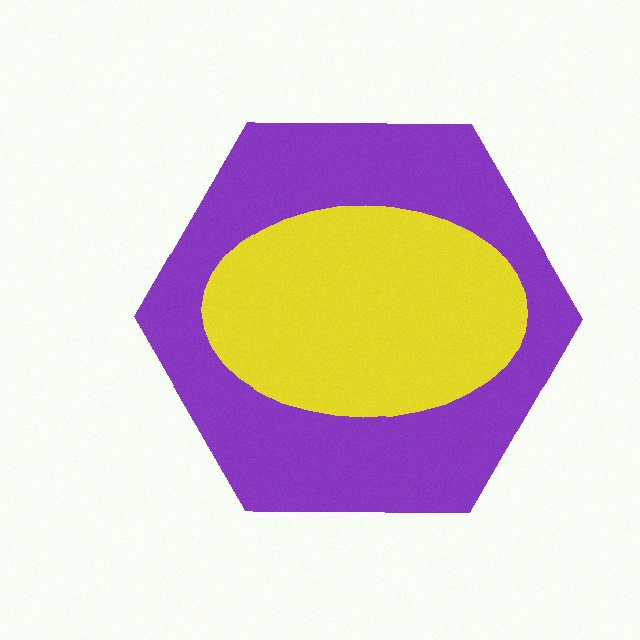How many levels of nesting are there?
2.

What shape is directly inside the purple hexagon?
The yellow ellipse.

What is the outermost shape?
The purple hexagon.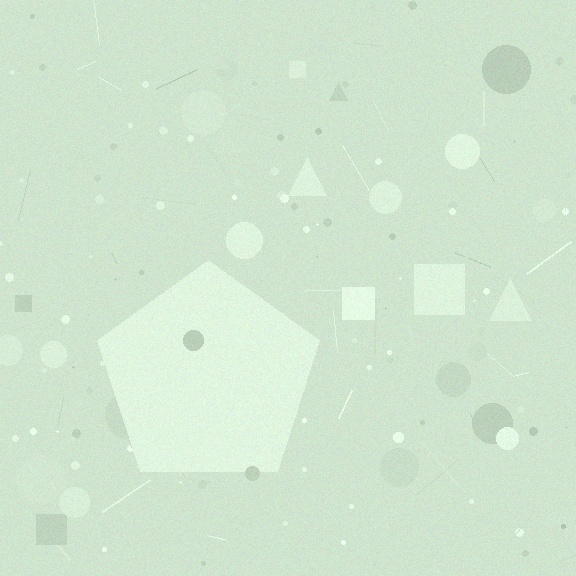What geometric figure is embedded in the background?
A pentagon is embedded in the background.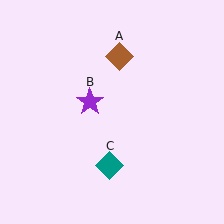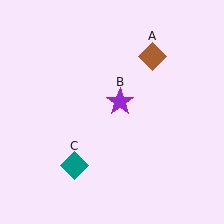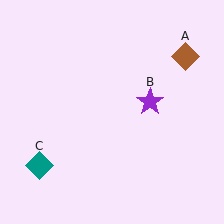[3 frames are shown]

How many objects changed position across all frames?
3 objects changed position: brown diamond (object A), purple star (object B), teal diamond (object C).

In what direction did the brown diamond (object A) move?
The brown diamond (object A) moved right.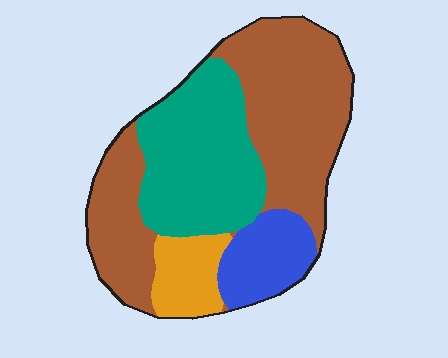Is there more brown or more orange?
Brown.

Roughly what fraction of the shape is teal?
Teal covers roughly 30% of the shape.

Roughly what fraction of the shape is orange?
Orange covers 10% of the shape.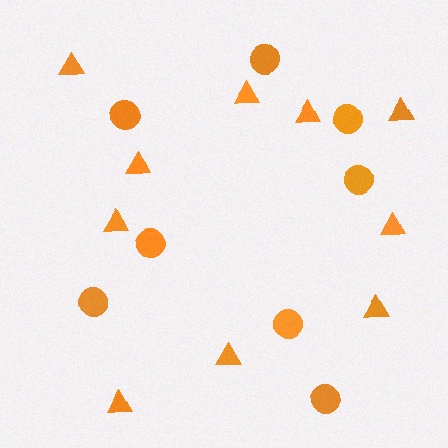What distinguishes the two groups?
There are 2 groups: one group of circles (8) and one group of triangles (10).